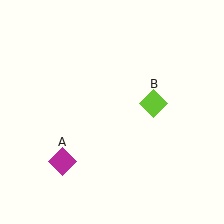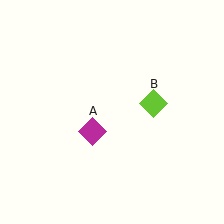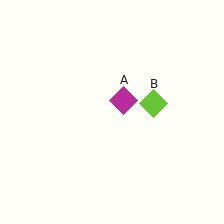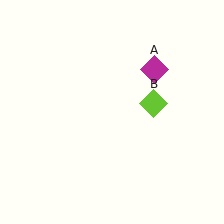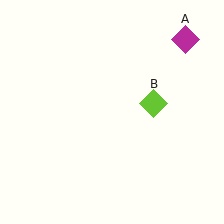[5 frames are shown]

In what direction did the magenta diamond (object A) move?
The magenta diamond (object A) moved up and to the right.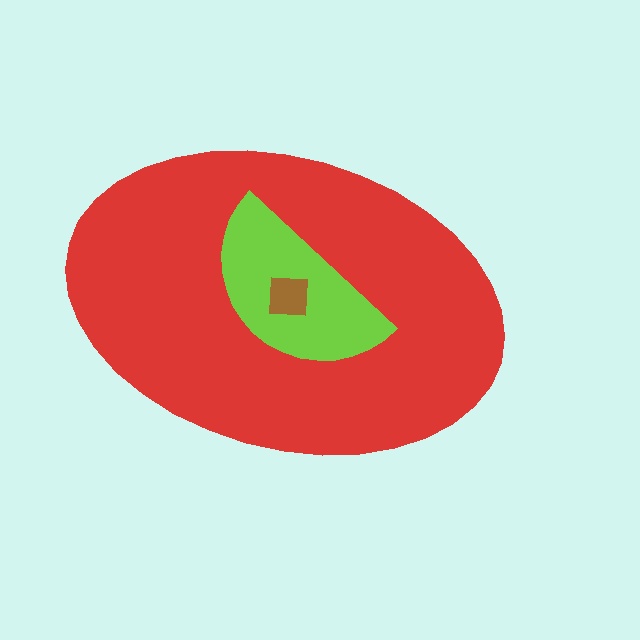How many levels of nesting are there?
3.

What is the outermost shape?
The red ellipse.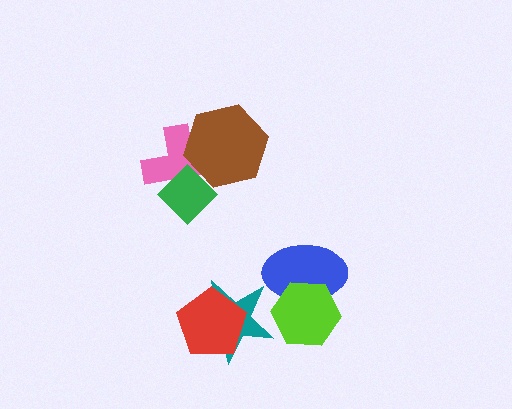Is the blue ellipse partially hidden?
Yes, it is partially covered by another shape.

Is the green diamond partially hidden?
Yes, it is partially covered by another shape.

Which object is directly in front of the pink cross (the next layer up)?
The green diamond is directly in front of the pink cross.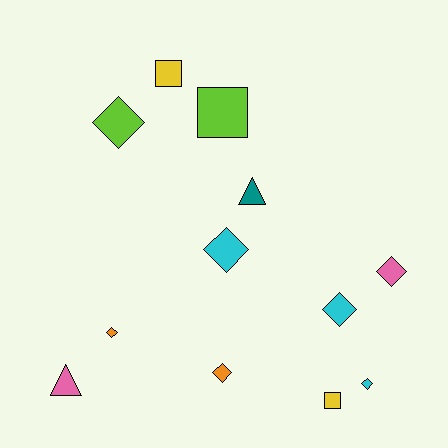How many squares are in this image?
There are 3 squares.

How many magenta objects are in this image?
There are no magenta objects.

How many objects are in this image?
There are 12 objects.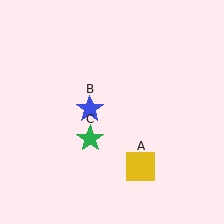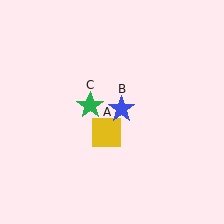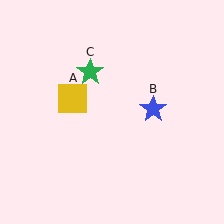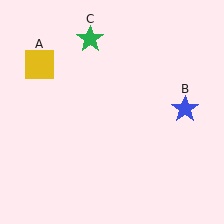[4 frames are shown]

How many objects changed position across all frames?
3 objects changed position: yellow square (object A), blue star (object B), green star (object C).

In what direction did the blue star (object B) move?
The blue star (object B) moved right.